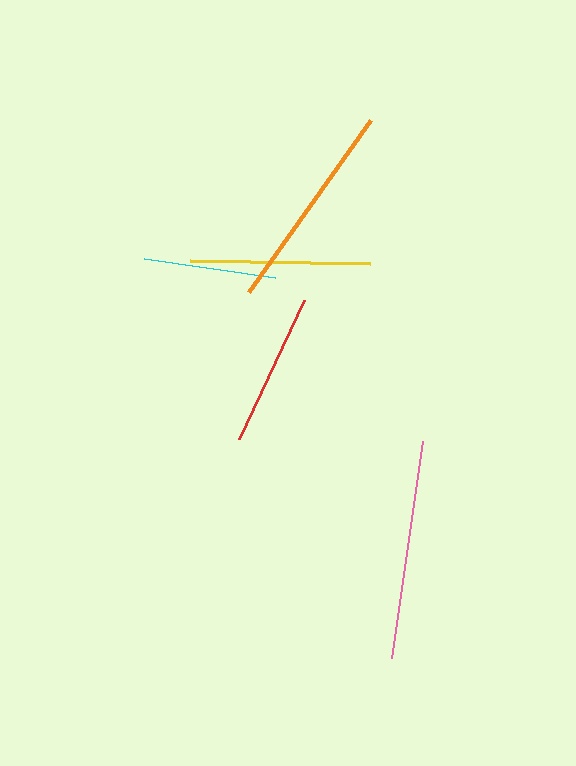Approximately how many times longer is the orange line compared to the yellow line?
The orange line is approximately 1.2 times the length of the yellow line.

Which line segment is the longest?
The pink line is the longest at approximately 220 pixels.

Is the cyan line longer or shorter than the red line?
The red line is longer than the cyan line.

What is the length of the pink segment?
The pink segment is approximately 220 pixels long.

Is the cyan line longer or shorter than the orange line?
The orange line is longer than the cyan line.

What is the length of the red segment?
The red segment is approximately 154 pixels long.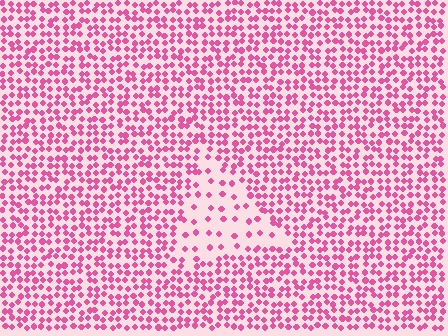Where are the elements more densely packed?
The elements are more densely packed outside the triangle boundary.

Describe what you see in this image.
The image contains small pink elements arranged at two different densities. A triangle-shaped region is visible where the elements are less densely packed than the surrounding area.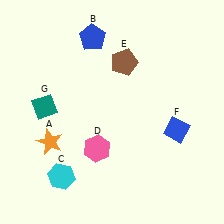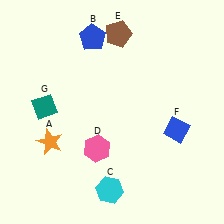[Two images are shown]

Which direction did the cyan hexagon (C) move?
The cyan hexagon (C) moved right.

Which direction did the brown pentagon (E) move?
The brown pentagon (E) moved up.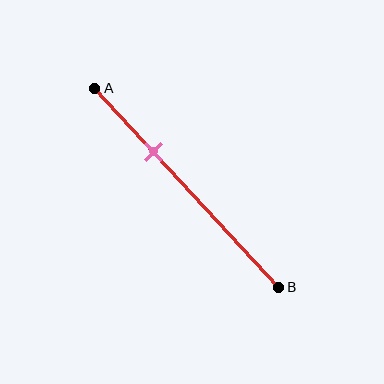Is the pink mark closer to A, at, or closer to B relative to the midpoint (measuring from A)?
The pink mark is closer to point A than the midpoint of segment AB.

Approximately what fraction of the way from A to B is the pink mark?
The pink mark is approximately 30% of the way from A to B.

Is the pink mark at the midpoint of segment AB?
No, the mark is at about 30% from A, not at the 50% midpoint.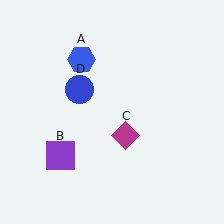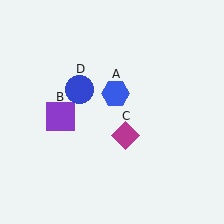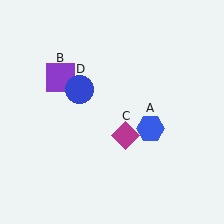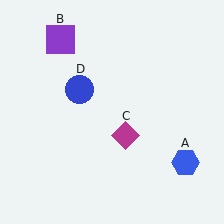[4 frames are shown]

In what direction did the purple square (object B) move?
The purple square (object B) moved up.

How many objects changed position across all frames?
2 objects changed position: blue hexagon (object A), purple square (object B).